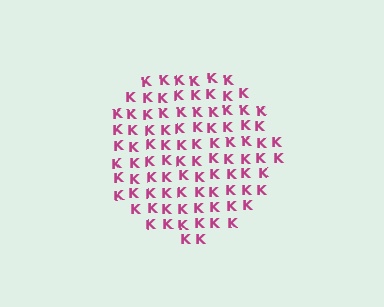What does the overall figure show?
The overall figure shows a circle.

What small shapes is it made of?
It is made of small letter K's.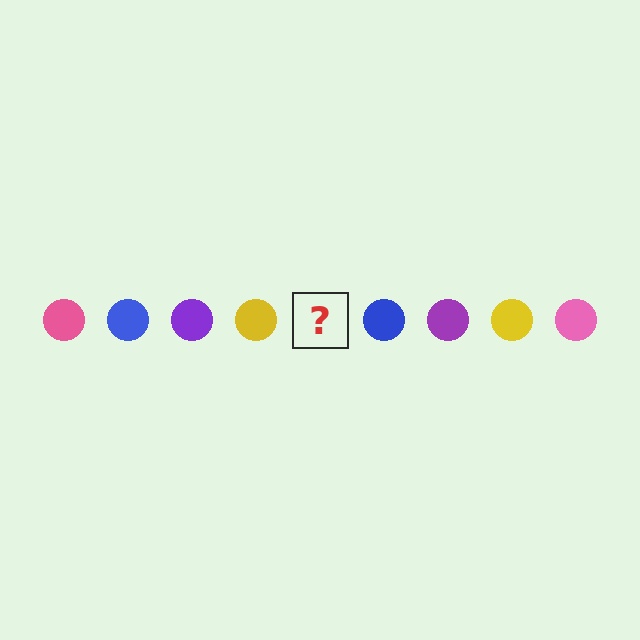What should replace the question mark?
The question mark should be replaced with a pink circle.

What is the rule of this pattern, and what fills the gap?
The rule is that the pattern cycles through pink, blue, purple, yellow circles. The gap should be filled with a pink circle.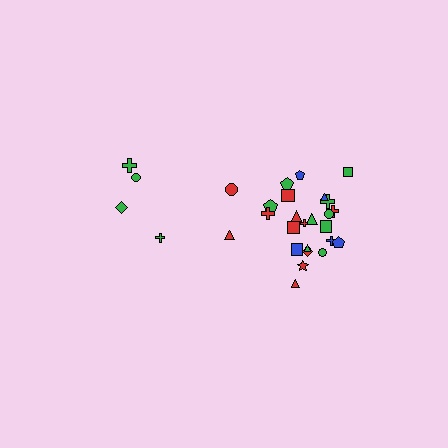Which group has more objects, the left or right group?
The right group.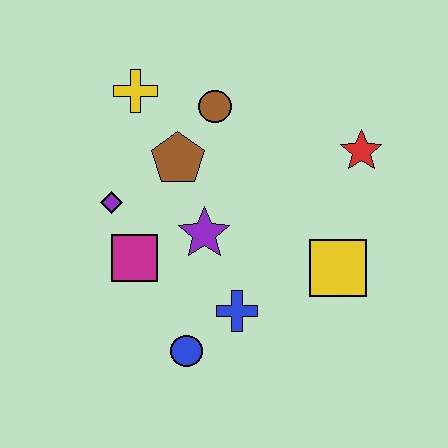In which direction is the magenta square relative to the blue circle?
The magenta square is above the blue circle.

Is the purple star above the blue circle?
Yes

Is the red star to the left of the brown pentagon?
No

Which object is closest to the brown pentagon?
The brown circle is closest to the brown pentagon.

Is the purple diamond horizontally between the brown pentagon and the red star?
No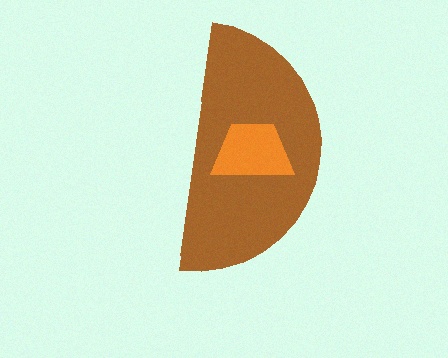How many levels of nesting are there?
2.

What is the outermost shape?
The brown semicircle.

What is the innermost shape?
The orange trapezoid.